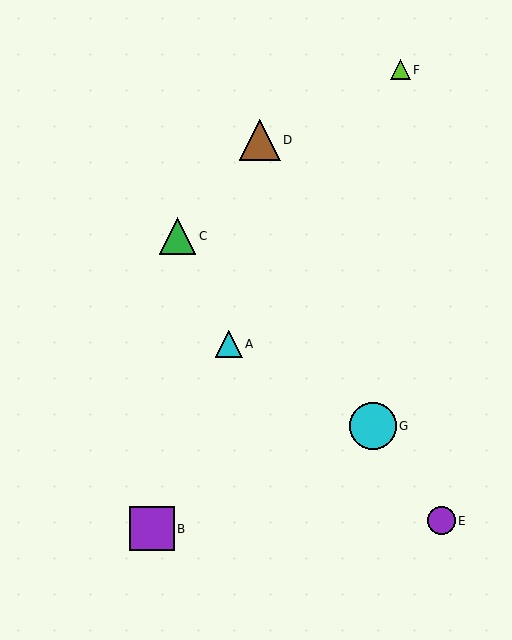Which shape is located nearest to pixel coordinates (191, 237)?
The green triangle (labeled C) at (178, 236) is nearest to that location.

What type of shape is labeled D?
Shape D is a brown triangle.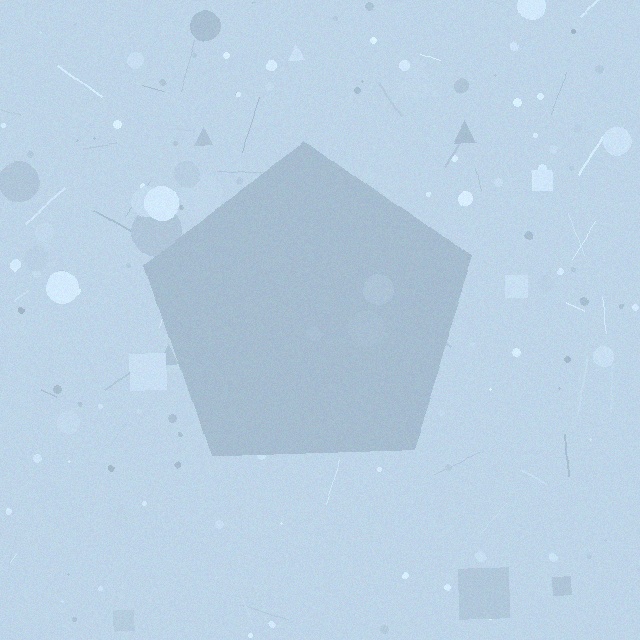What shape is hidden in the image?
A pentagon is hidden in the image.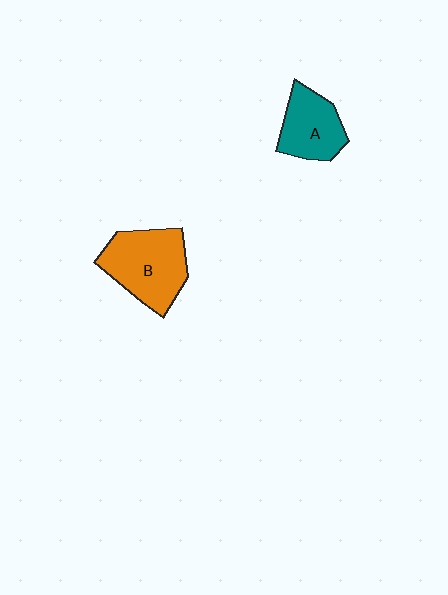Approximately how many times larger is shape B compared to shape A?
Approximately 1.4 times.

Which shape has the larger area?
Shape B (orange).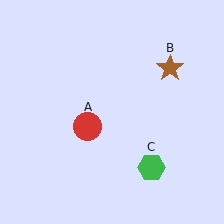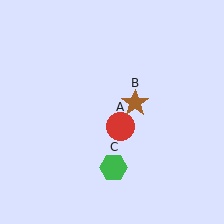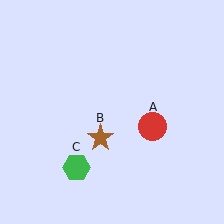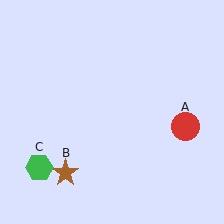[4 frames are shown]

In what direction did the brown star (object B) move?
The brown star (object B) moved down and to the left.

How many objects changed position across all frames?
3 objects changed position: red circle (object A), brown star (object B), green hexagon (object C).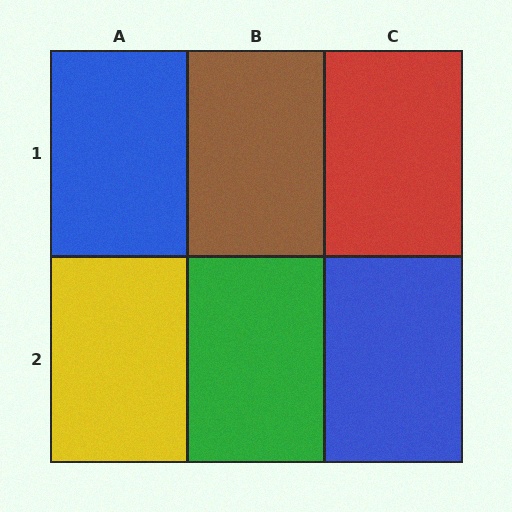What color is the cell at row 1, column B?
Brown.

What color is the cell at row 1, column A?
Blue.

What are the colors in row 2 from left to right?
Yellow, green, blue.